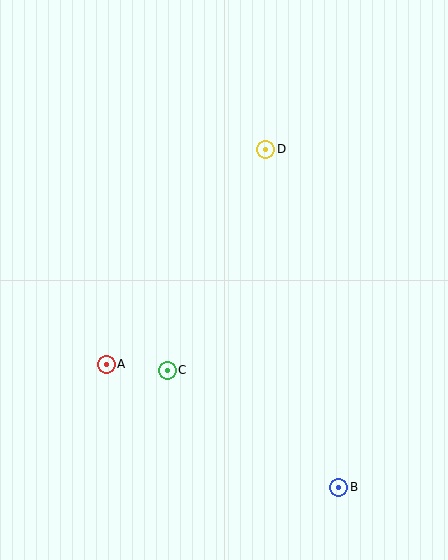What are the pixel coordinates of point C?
Point C is at (167, 370).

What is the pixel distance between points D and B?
The distance between D and B is 346 pixels.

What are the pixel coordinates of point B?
Point B is at (339, 487).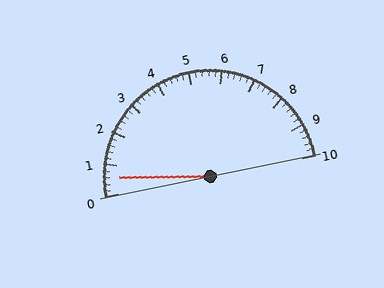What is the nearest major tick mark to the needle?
The nearest major tick mark is 1.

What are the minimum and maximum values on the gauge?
The gauge ranges from 0 to 10.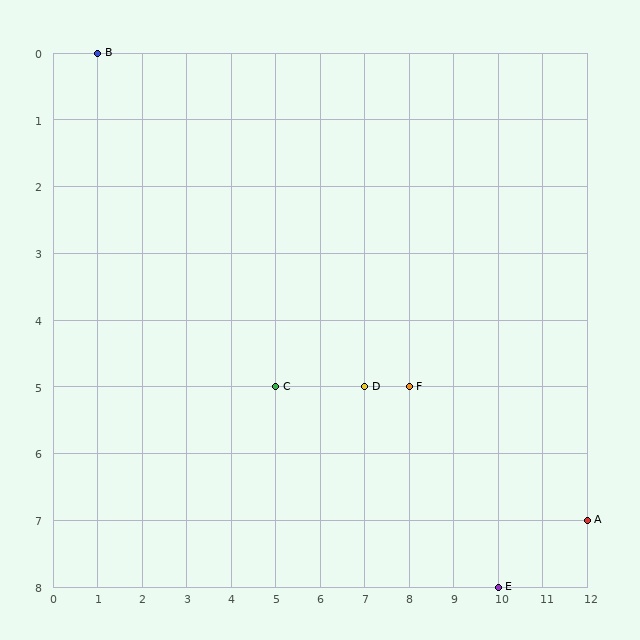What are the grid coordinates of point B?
Point B is at grid coordinates (1, 0).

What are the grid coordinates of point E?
Point E is at grid coordinates (10, 8).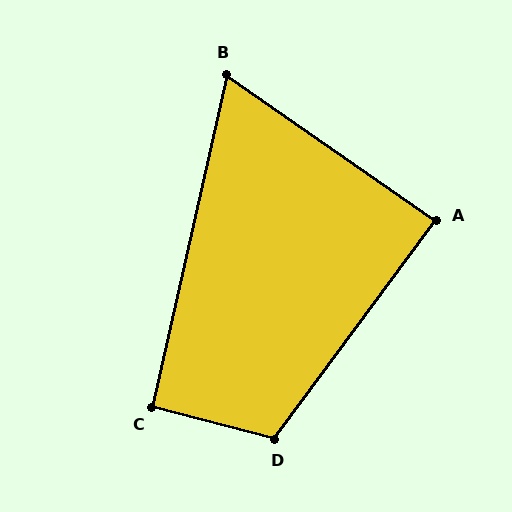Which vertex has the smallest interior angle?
B, at approximately 68 degrees.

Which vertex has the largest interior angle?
D, at approximately 112 degrees.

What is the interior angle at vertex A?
Approximately 88 degrees (approximately right).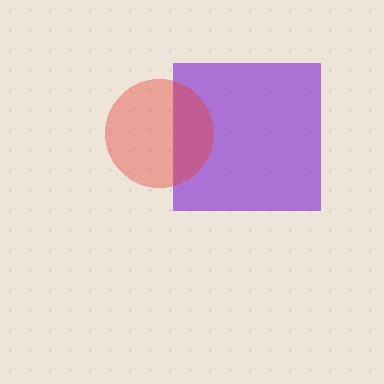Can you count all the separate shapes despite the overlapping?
Yes, there are 2 separate shapes.